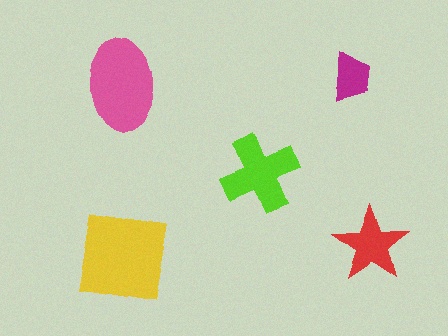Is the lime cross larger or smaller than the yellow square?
Smaller.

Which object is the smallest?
The magenta trapezoid.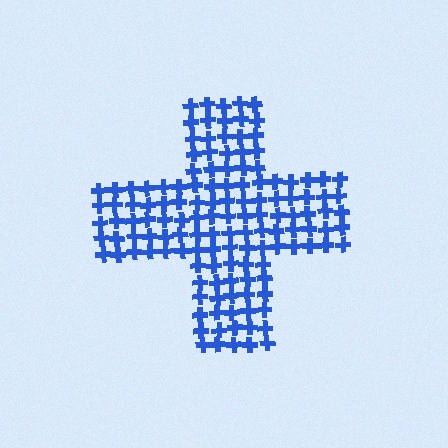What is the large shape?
The large shape is a cross.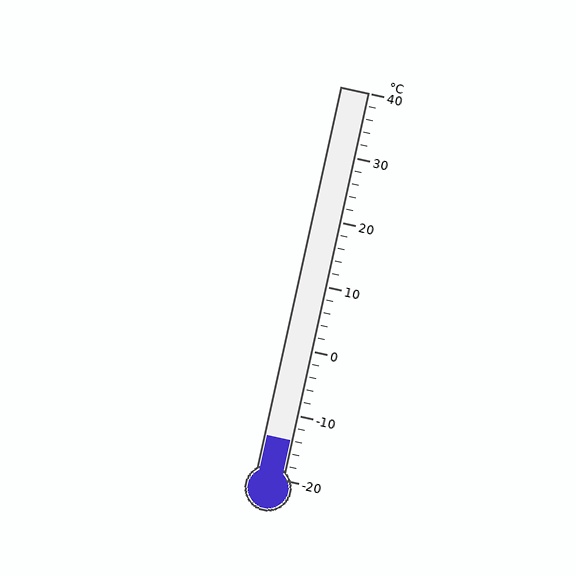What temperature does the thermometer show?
The thermometer shows approximately -14°C.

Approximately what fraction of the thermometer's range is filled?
The thermometer is filled to approximately 10% of its range.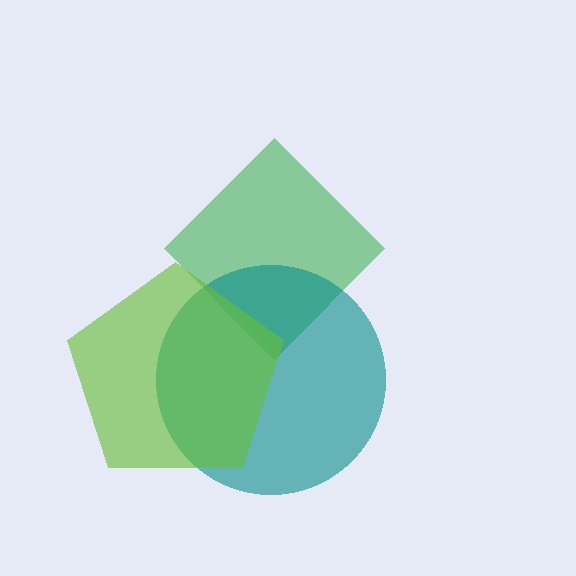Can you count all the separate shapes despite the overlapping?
Yes, there are 3 separate shapes.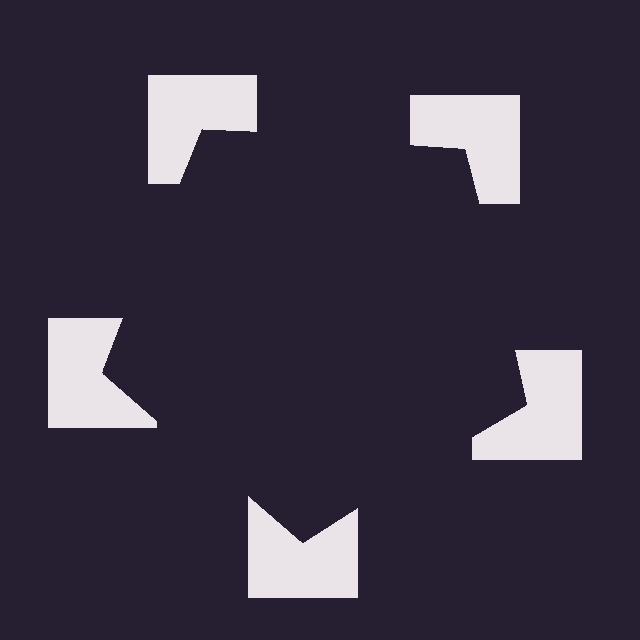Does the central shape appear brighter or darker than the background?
It typically appears slightly darker than the background, even though no actual brightness change is drawn.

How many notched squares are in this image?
There are 5 — one at each vertex of the illusory pentagon.